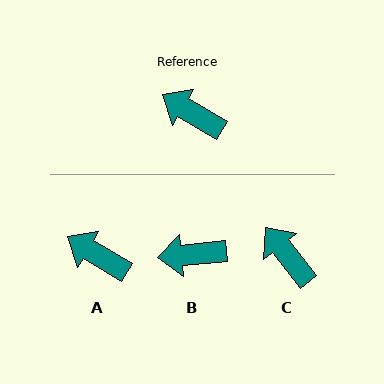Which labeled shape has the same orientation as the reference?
A.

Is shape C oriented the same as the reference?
No, it is off by about 21 degrees.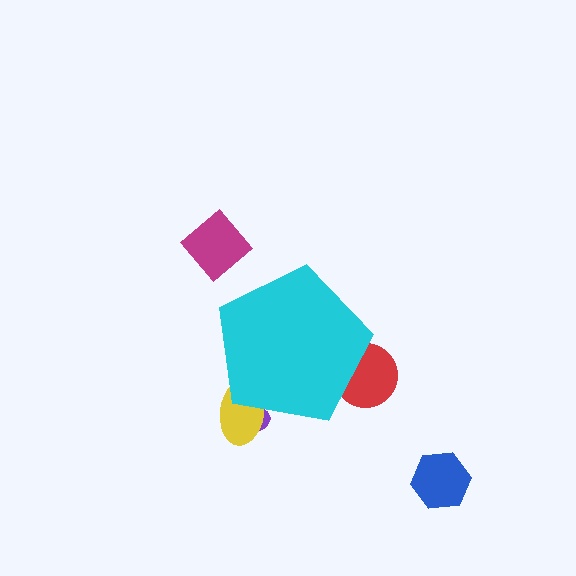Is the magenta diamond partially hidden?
No, the magenta diamond is fully visible.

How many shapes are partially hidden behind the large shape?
3 shapes are partially hidden.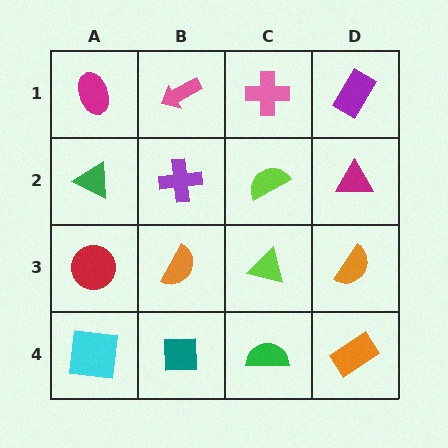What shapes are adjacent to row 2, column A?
A magenta ellipse (row 1, column A), a red circle (row 3, column A), a purple cross (row 2, column B).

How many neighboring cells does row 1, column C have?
3.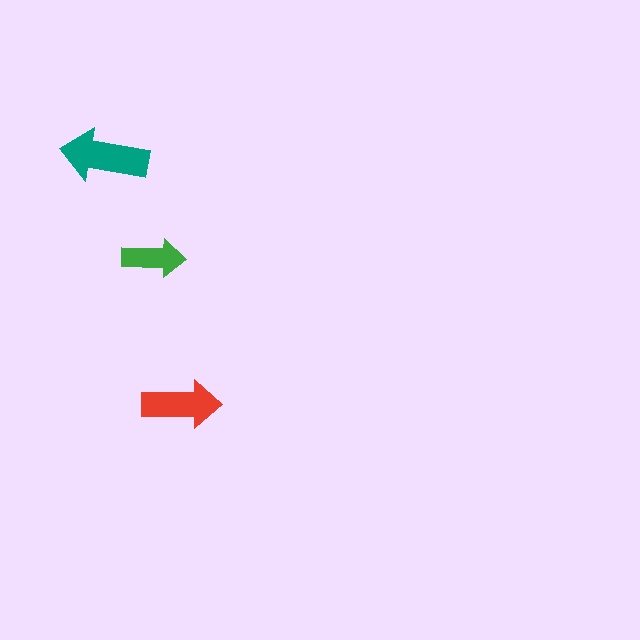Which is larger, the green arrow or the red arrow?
The red one.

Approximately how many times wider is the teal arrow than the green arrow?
About 1.5 times wider.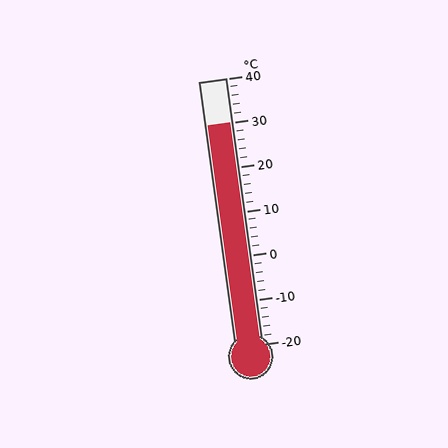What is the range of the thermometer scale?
The thermometer scale ranges from -20°C to 40°C.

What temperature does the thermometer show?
The thermometer shows approximately 30°C.